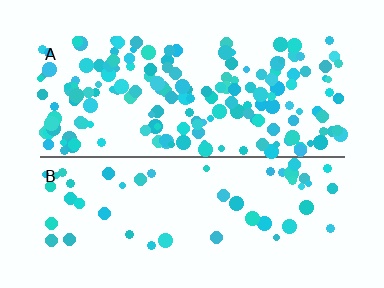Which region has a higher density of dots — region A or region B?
A (the top).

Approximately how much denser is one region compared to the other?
Approximately 3.1× — region A over region B.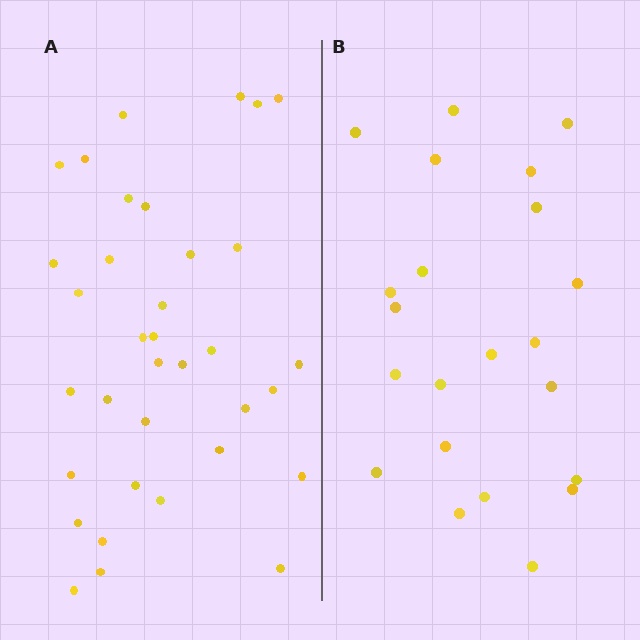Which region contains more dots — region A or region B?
Region A (the left region) has more dots.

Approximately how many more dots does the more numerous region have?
Region A has approximately 15 more dots than region B.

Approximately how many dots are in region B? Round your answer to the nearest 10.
About 20 dots. (The exact count is 22, which rounds to 20.)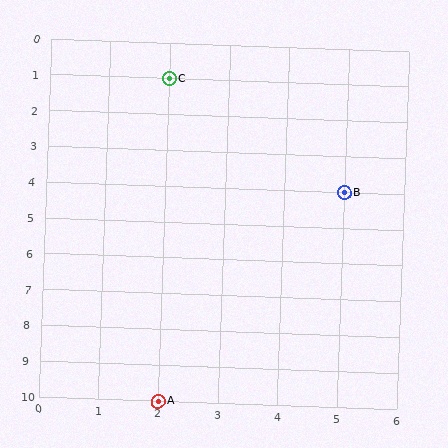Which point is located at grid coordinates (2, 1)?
Point C is at (2, 1).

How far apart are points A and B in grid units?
Points A and B are 3 columns and 6 rows apart (about 6.7 grid units diagonally).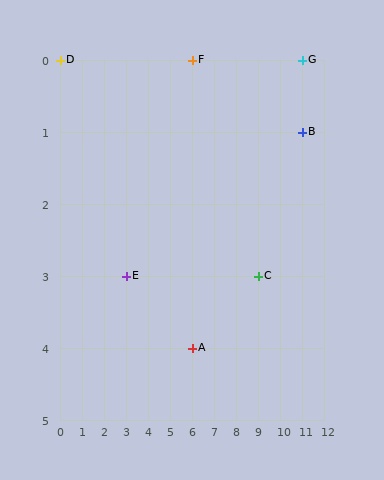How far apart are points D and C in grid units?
Points D and C are 9 columns and 3 rows apart (about 9.5 grid units diagonally).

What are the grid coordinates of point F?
Point F is at grid coordinates (6, 0).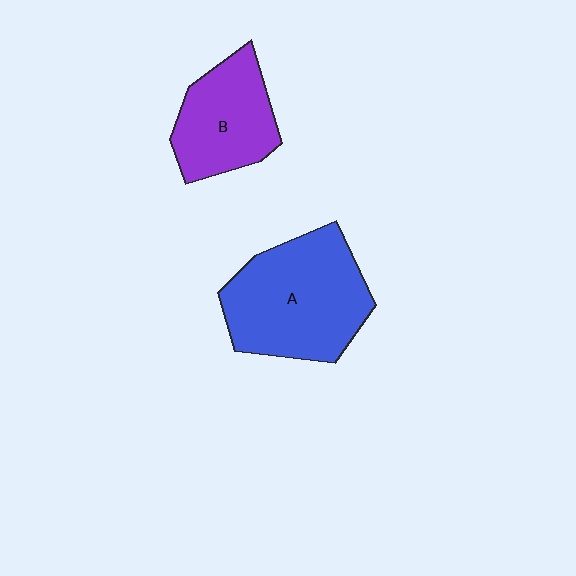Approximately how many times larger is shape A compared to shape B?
Approximately 1.5 times.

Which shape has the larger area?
Shape A (blue).